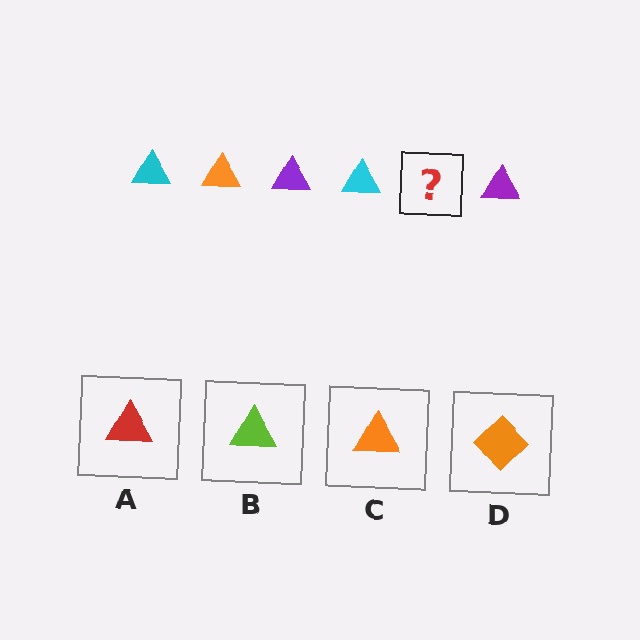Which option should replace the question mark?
Option C.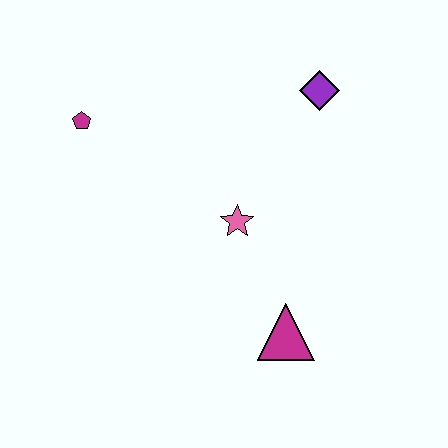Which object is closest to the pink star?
The magenta triangle is closest to the pink star.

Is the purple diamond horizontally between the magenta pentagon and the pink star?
No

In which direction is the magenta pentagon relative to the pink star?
The magenta pentagon is to the left of the pink star.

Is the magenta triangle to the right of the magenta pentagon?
Yes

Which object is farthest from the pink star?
The magenta pentagon is farthest from the pink star.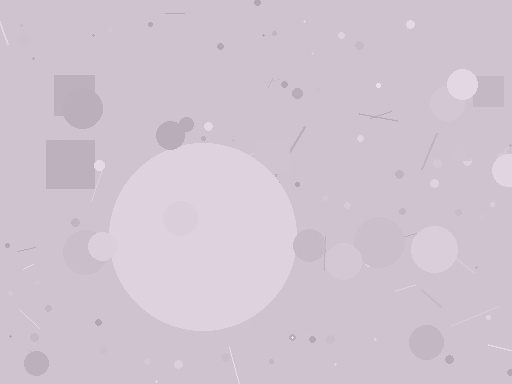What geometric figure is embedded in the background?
A circle is embedded in the background.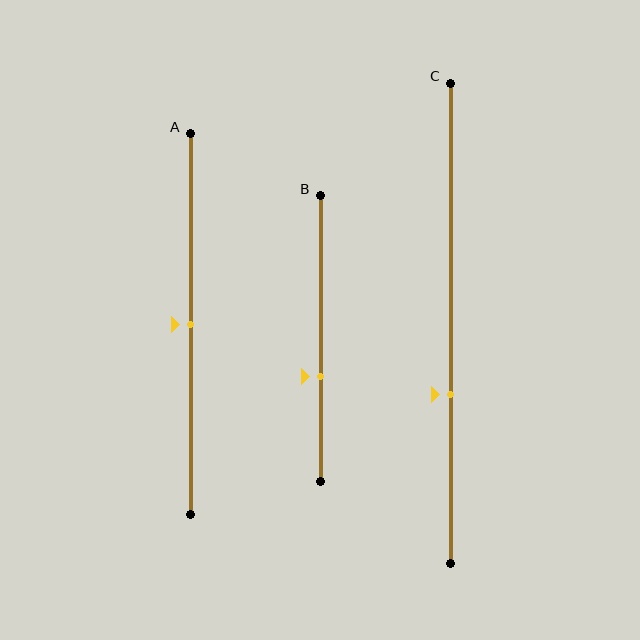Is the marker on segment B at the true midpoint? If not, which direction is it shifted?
No, the marker on segment B is shifted downward by about 13% of the segment length.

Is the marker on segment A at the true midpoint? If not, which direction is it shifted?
Yes, the marker on segment A is at the true midpoint.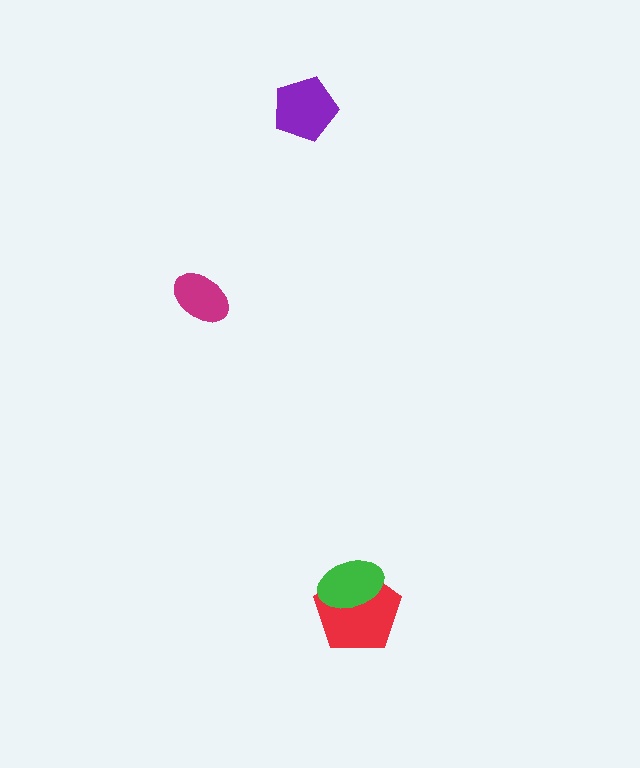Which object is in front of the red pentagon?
The green ellipse is in front of the red pentagon.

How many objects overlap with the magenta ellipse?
0 objects overlap with the magenta ellipse.